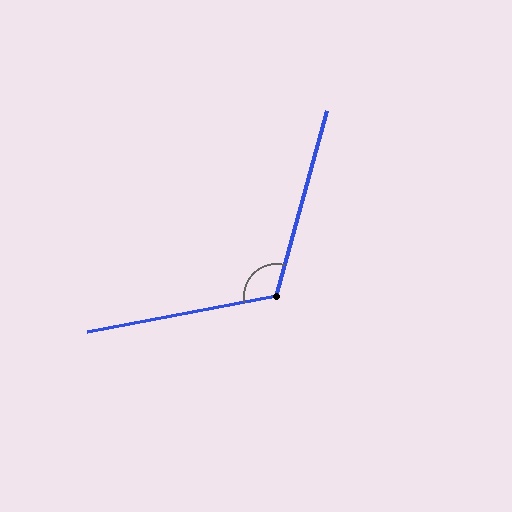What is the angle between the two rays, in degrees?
Approximately 116 degrees.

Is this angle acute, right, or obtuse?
It is obtuse.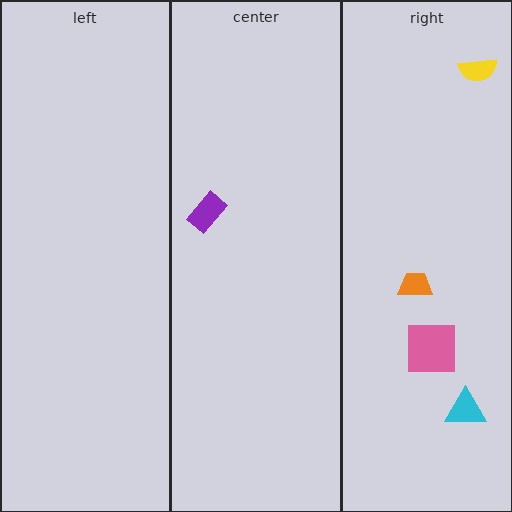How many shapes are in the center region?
1.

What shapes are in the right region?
The pink square, the orange trapezoid, the cyan triangle, the yellow semicircle.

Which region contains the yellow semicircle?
The right region.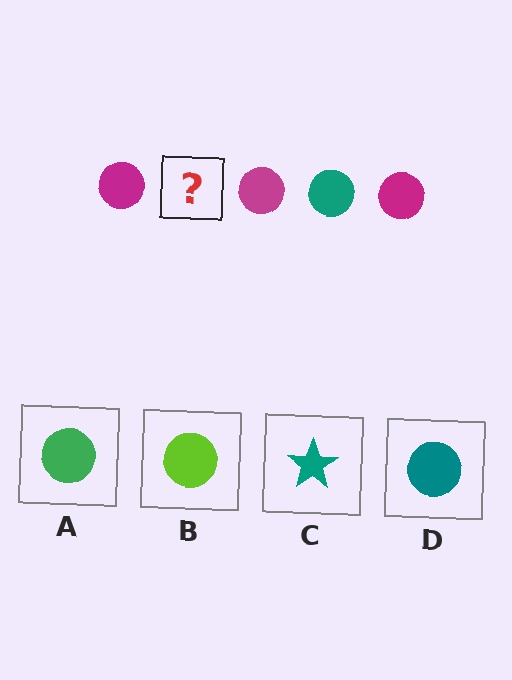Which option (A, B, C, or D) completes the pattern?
D.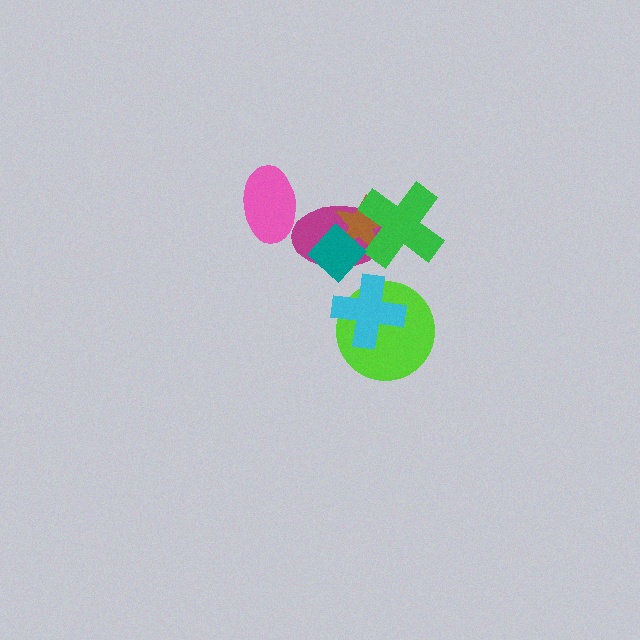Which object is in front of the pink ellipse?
The magenta ellipse is in front of the pink ellipse.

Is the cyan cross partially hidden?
No, no other shape covers it.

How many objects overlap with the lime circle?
1 object overlaps with the lime circle.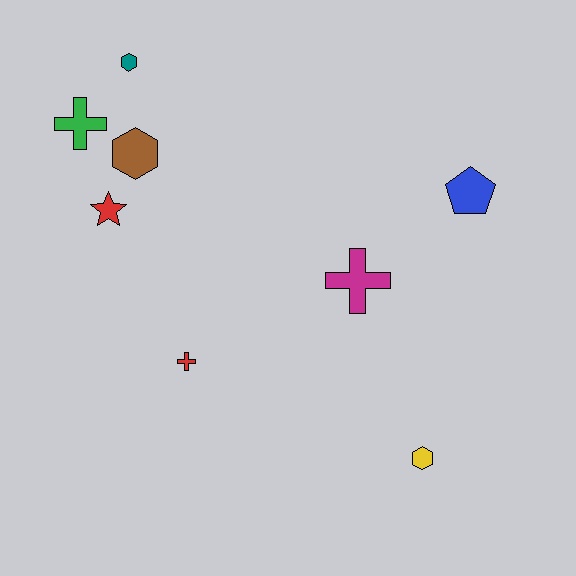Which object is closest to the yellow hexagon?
The magenta cross is closest to the yellow hexagon.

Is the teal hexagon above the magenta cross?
Yes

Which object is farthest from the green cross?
The yellow hexagon is farthest from the green cross.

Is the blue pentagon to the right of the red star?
Yes